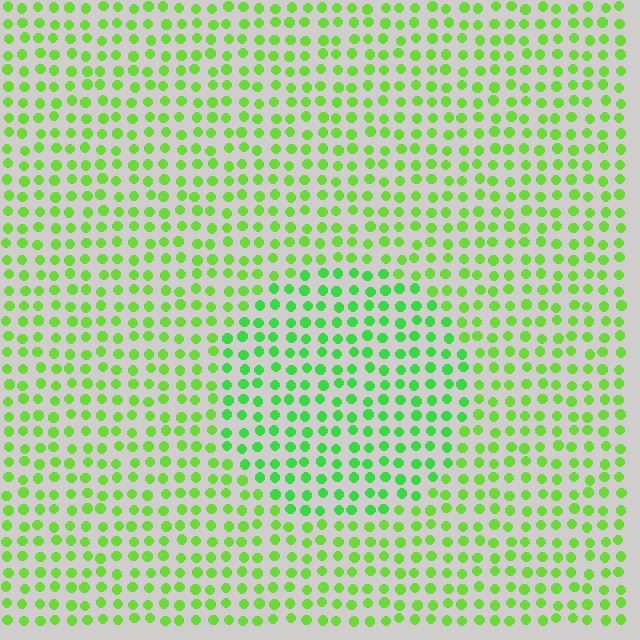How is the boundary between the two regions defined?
The boundary is defined purely by a slight shift in hue (about 24 degrees). Spacing, size, and orientation are identical on both sides.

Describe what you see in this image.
The image is filled with small lime elements in a uniform arrangement. A circle-shaped region is visible where the elements are tinted to a slightly different hue, forming a subtle color boundary.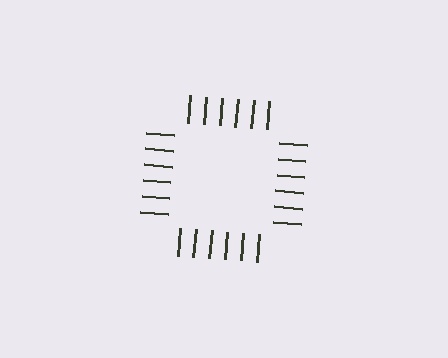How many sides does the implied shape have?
4 sides — the line-ends trace a square.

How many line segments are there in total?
24 — 6 along each of the 4 edges.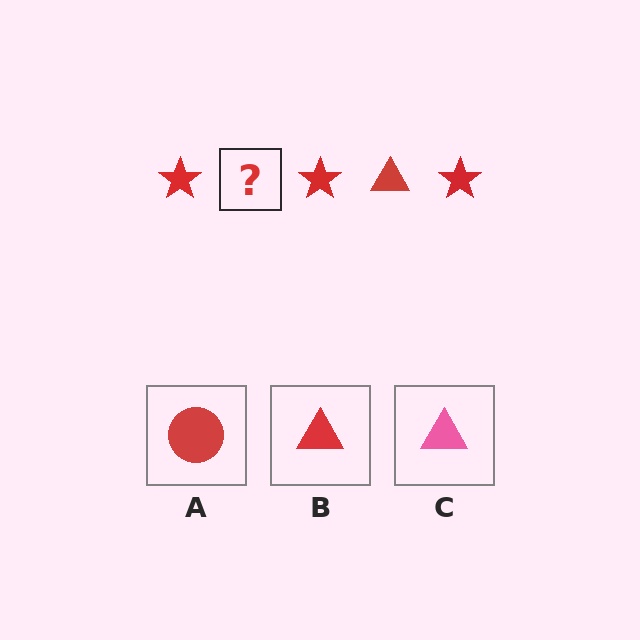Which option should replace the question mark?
Option B.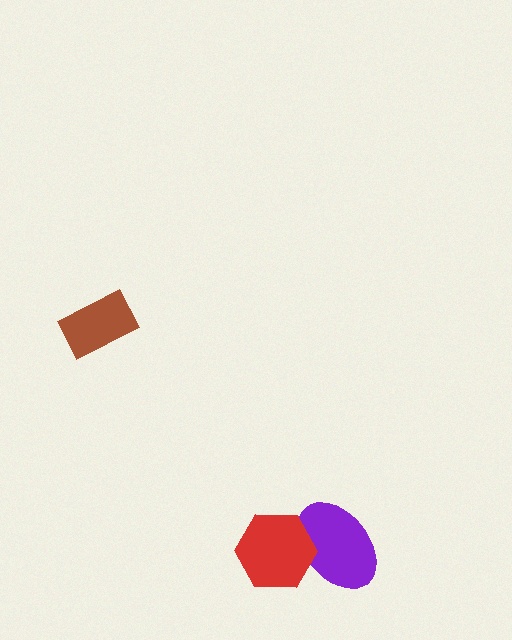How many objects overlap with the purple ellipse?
1 object overlaps with the purple ellipse.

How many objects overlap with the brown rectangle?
0 objects overlap with the brown rectangle.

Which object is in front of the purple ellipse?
The red hexagon is in front of the purple ellipse.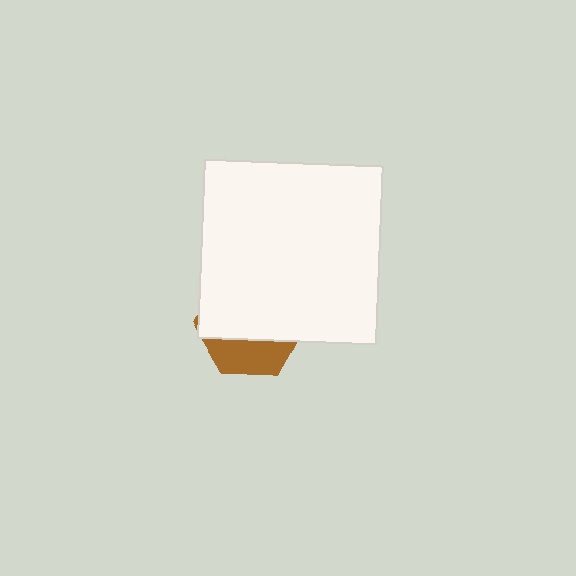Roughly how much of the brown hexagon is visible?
A small part of it is visible (roughly 31%).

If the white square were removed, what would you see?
You would see the complete brown hexagon.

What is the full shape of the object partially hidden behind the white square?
The partially hidden object is a brown hexagon.